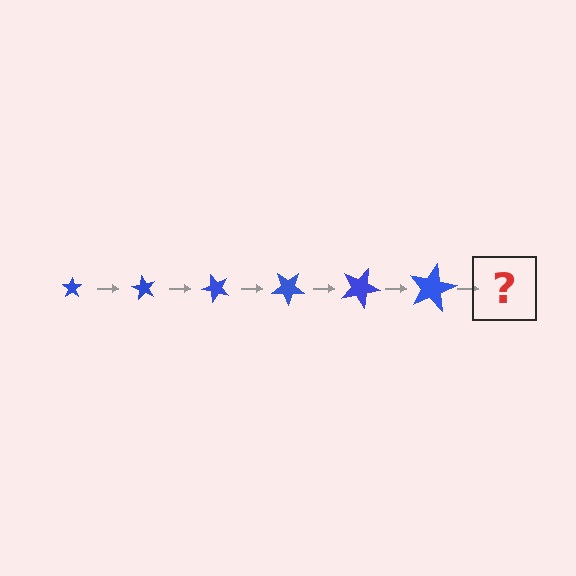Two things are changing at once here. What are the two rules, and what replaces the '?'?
The two rules are that the star grows larger each step and it rotates 60 degrees each step. The '?' should be a star, larger than the previous one and rotated 360 degrees from the start.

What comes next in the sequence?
The next element should be a star, larger than the previous one and rotated 360 degrees from the start.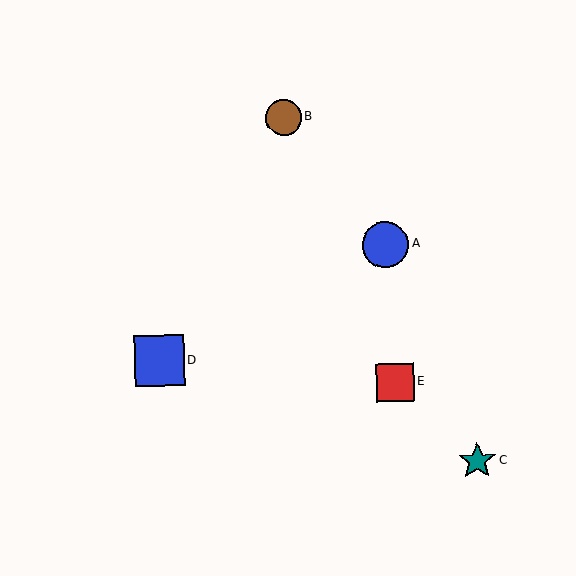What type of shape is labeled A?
Shape A is a blue circle.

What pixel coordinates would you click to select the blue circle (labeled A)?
Click at (385, 245) to select the blue circle A.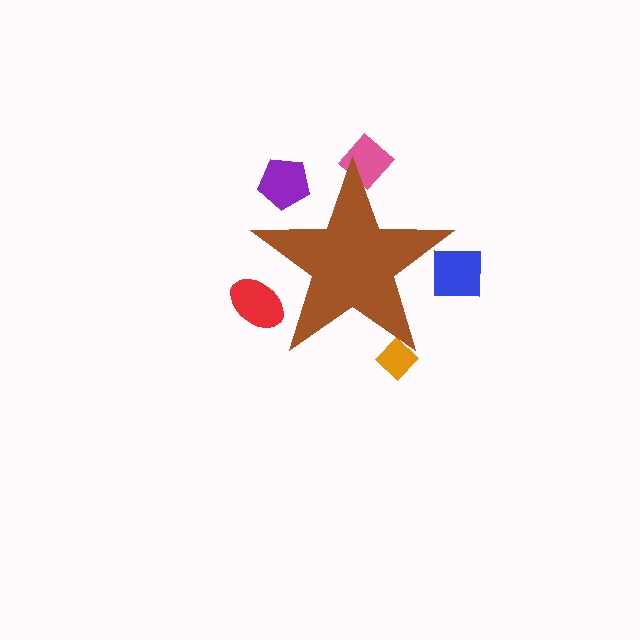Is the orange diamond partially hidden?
Yes, the orange diamond is partially hidden behind the brown star.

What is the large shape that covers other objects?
A brown star.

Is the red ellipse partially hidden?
Yes, the red ellipse is partially hidden behind the brown star.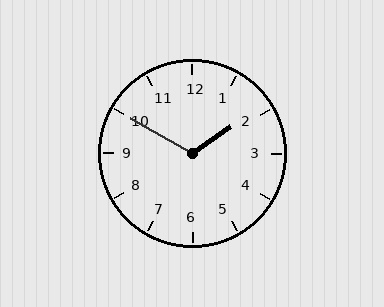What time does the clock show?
1:50.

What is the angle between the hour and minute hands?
Approximately 115 degrees.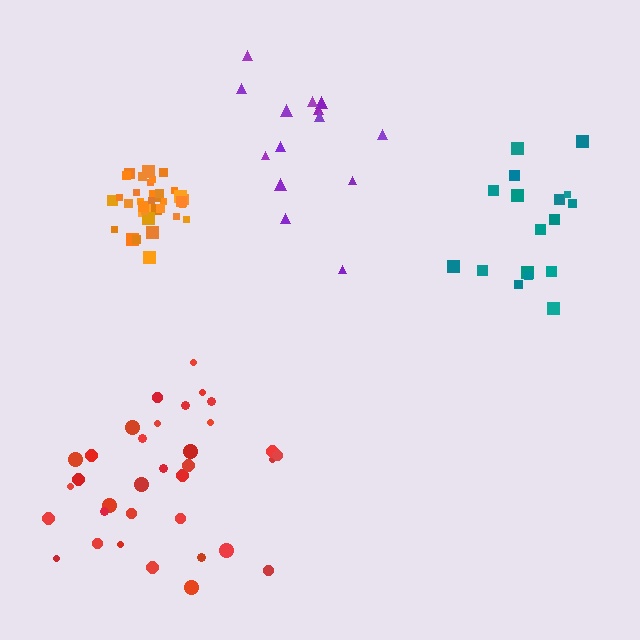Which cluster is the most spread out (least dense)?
Purple.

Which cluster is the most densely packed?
Orange.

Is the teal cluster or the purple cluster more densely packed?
Teal.